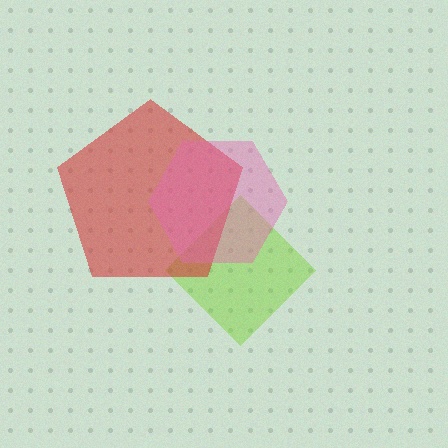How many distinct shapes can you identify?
There are 3 distinct shapes: a lime diamond, a red pentagon, a pink hexagon.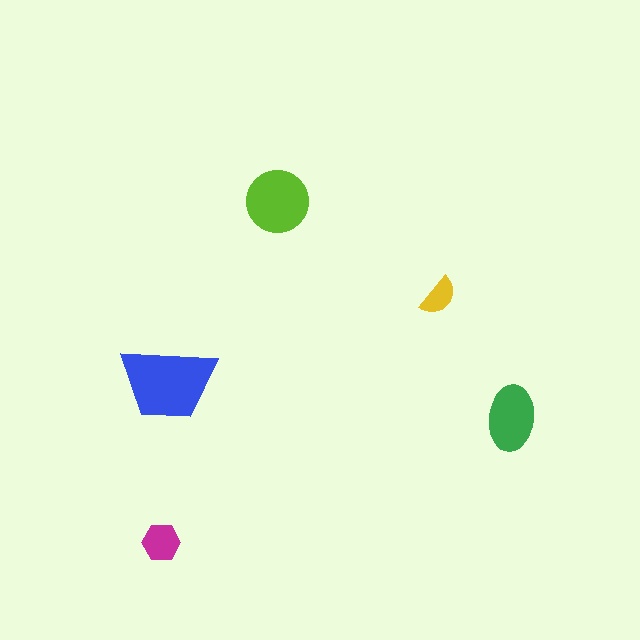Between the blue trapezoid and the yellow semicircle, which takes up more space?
The blue trapezoid.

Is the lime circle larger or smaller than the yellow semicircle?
Larger.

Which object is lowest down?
The magenta hexagon is bottommost.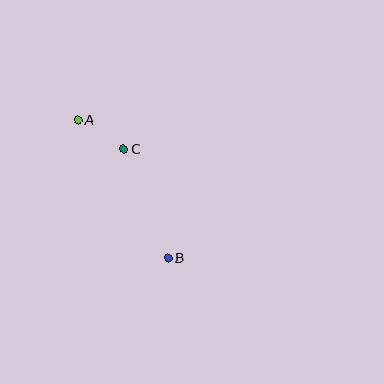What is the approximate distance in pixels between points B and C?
The distance between B and C is approximately 118 pixels.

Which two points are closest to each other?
Points A and C are closest to each other.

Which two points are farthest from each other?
Points A and B are farthest from each other.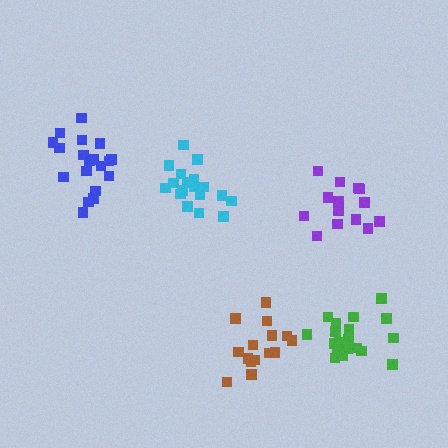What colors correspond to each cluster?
The clusters are colored: cyan, green, brown, blue, purple.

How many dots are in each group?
Group 1: 18 dots, Group 2: 19 dots, Group 3: 15 dots, Group 4: 19 dots, Group 5: 14 dots (85 total).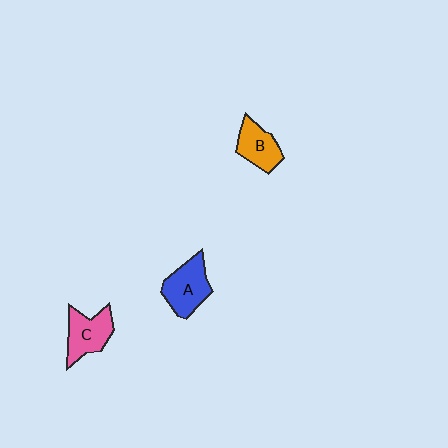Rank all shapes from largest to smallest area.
From largest to smallest: A (blue), C (pink), B (orange).